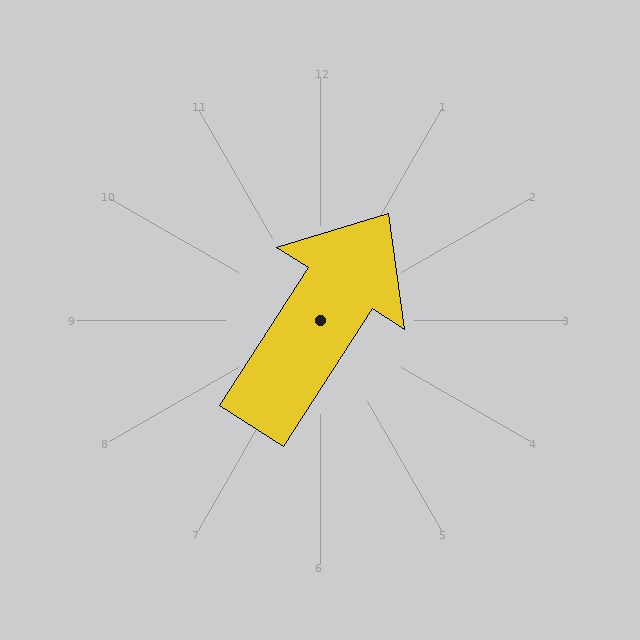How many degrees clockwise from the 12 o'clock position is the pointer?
Approximately 33 degrees.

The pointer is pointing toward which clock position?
Roughly 1 o'clock.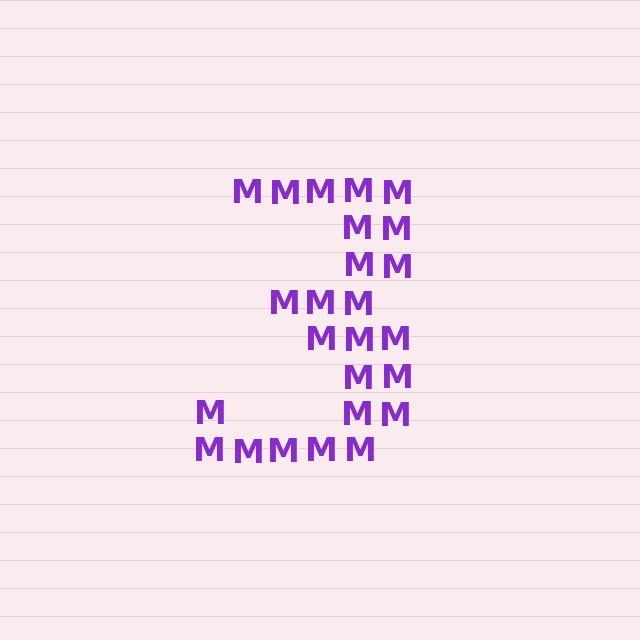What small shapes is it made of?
It is made of small letter M's.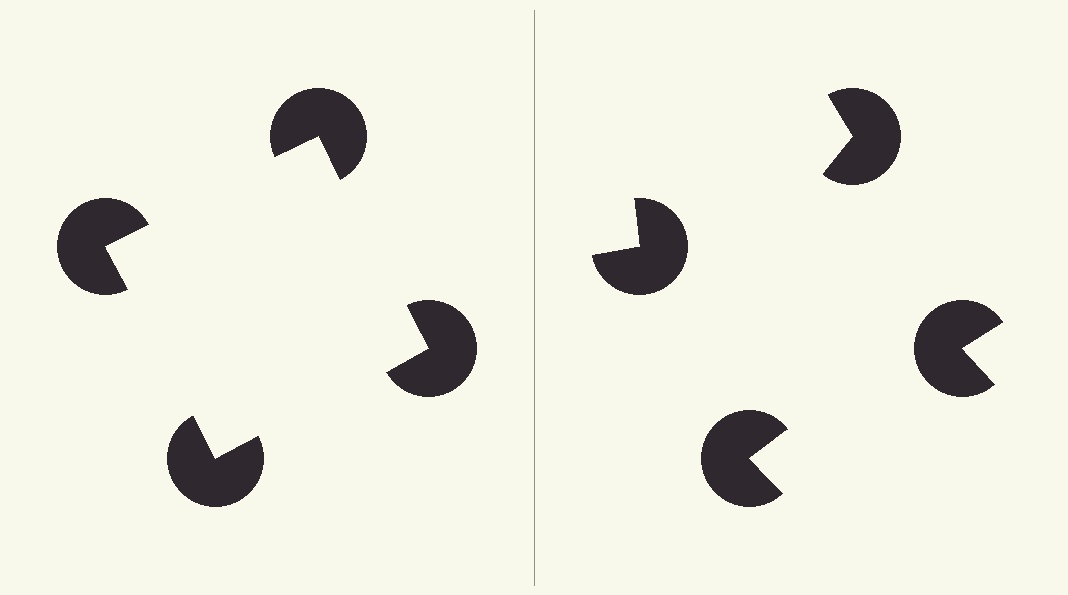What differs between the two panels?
The pac-man discs are positioned identically on both sides; only the wedge orientations differ. On the left they align to a square; on the right they are misaligned.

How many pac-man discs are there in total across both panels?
8 — 4 on each side.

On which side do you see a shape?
An illusory square appears on the left side. On the right side the wedge cuts are rotated, so no coherent shape forms.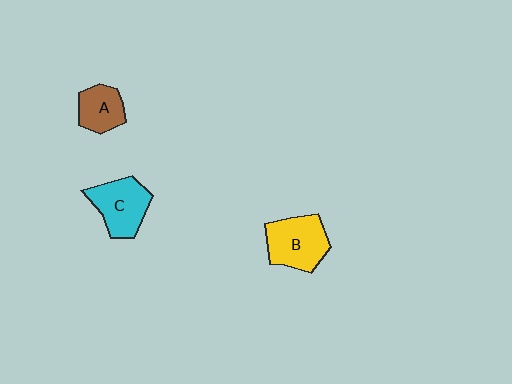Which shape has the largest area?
Shape B (yellow).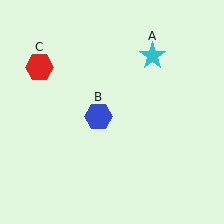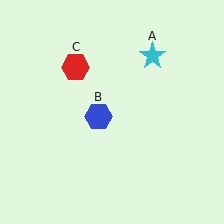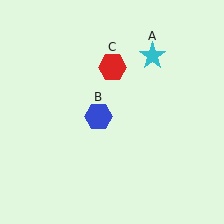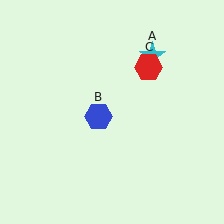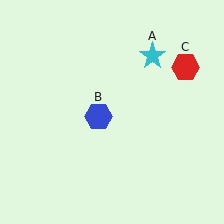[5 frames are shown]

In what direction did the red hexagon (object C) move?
The red hexagon (object C) moved right.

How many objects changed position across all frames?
1 object changed position: red hexagon (object C).